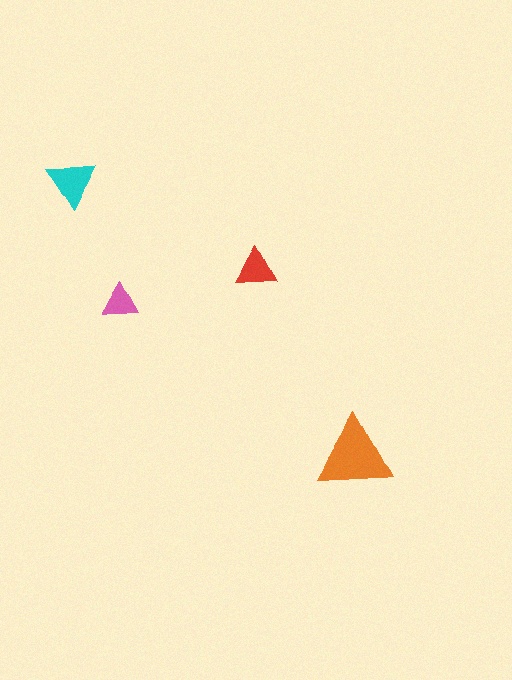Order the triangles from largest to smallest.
the orange one, the cyan one, the red one, the pink one.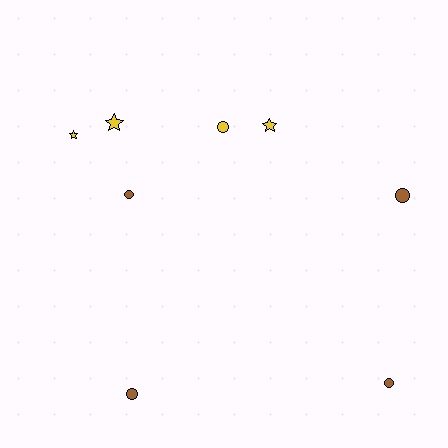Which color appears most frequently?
Yellow, with 4 objects.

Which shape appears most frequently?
Circle, with 5 objects.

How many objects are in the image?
There are 8 objects.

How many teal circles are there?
There are no teal circles.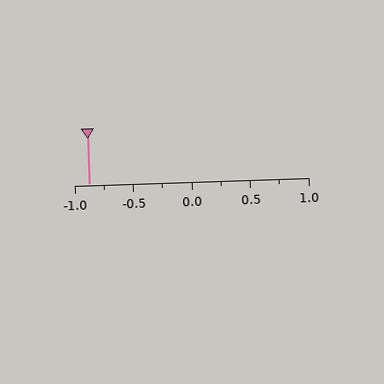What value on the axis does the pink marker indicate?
The marker indicates approximately -0.88.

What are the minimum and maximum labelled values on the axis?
The axis runs from -1.0 to 1.0.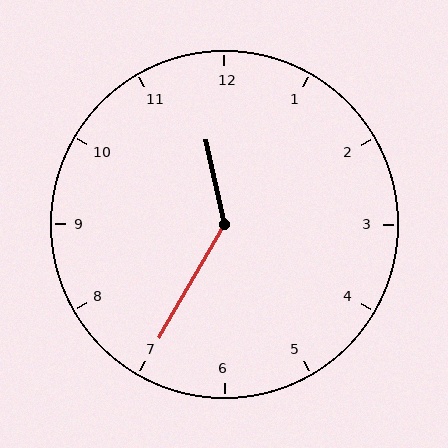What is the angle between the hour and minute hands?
Approximately 138 degrees.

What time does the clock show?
11:35.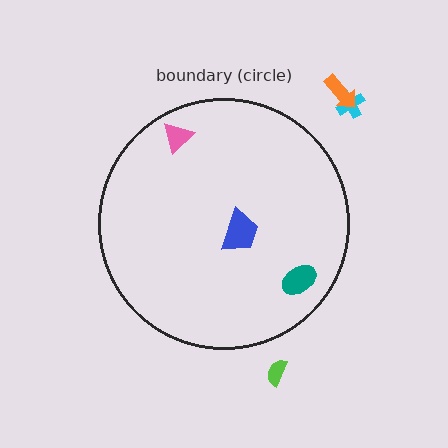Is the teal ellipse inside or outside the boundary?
Inside.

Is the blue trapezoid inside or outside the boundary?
Inside.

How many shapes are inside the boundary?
3 inside, 3 outside.